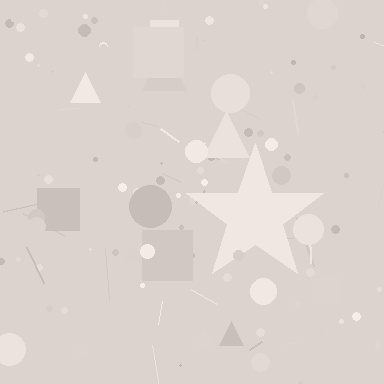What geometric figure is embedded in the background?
A star is embedded in the background.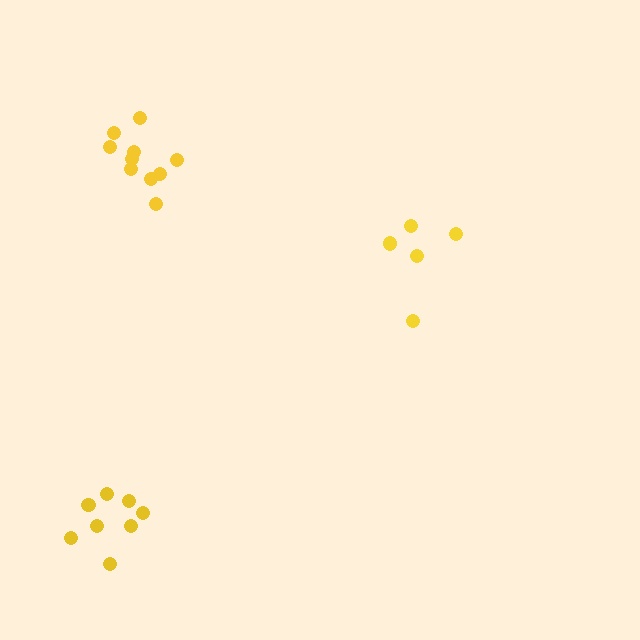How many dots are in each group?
Group 1: 8 dots, Group 2: 5 dots, Group 3: 10 dots (23 total).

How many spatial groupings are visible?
There are 3 spatial groupings.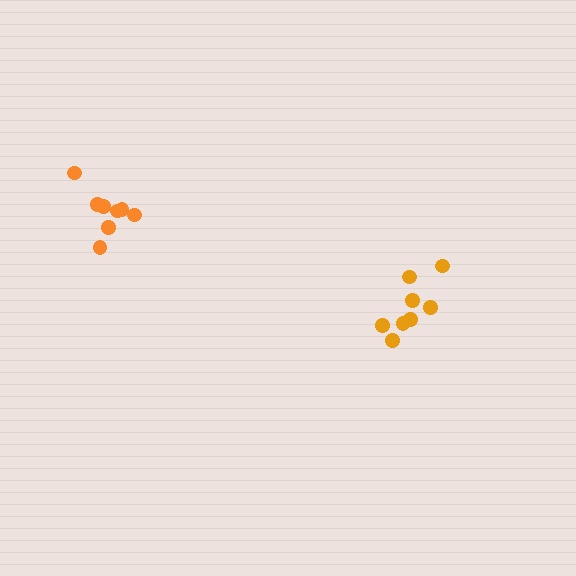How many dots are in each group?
Group 1: 8 dots, Group 2: 8 dots (16 total).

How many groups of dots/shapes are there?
There are 2 groups.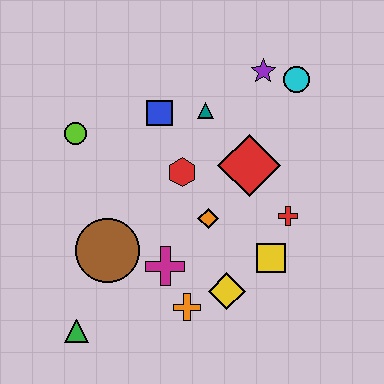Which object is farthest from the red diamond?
The green triangle is farthest from the red diamond.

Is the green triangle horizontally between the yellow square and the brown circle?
No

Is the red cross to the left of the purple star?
No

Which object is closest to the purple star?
The cyan circle is closest to the purple star.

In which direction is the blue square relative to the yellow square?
The blue square is above the yellow square.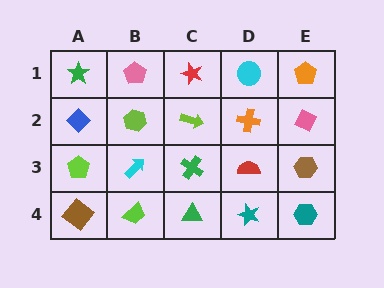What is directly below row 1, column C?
A lime arrow.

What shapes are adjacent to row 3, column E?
A pink diamond (row 2, column E), a teal hexagon (row 4, column E), a red semicircle (row 3, column D).